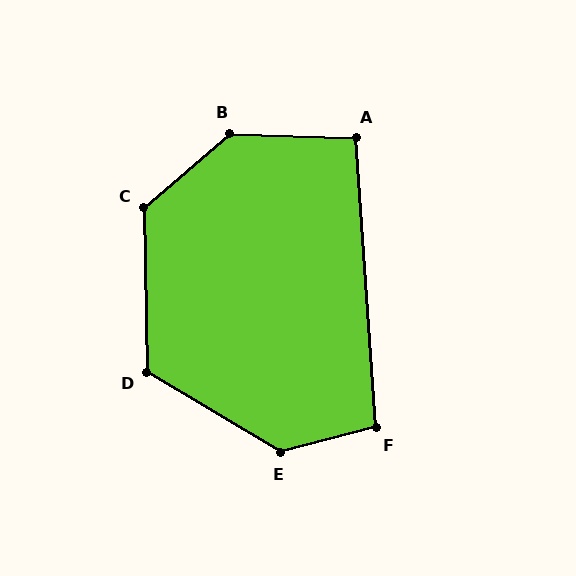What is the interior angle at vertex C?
Approximately 130 degrees (obtuse).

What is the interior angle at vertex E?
Approximately 134 degrees (obtuse).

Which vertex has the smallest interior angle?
A, at approximately 96 degrees.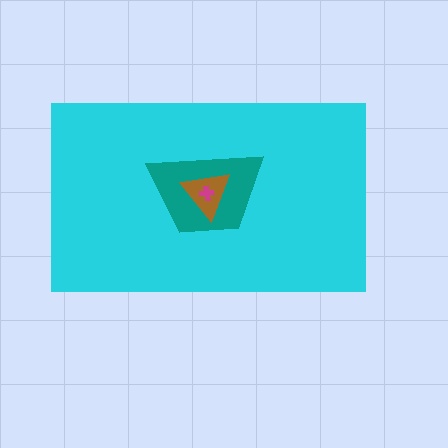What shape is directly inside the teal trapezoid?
The brown triangle.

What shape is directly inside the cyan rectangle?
The teal trapezoid.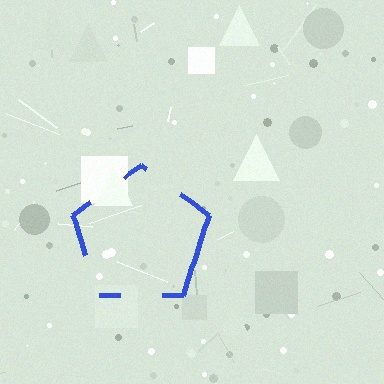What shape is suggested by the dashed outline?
The dashed outline suggests a pentagon.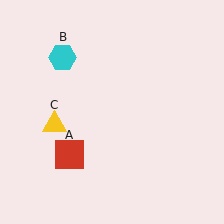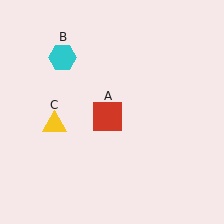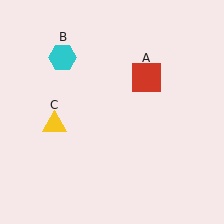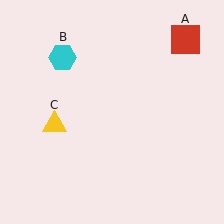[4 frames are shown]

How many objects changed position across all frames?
1 object changed position: red square (object A).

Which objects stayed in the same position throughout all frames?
Cyan hexagon (object B) and yellow triangle (object C) remained stationary.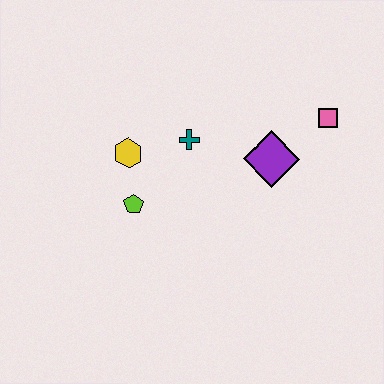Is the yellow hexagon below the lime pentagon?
No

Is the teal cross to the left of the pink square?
Yes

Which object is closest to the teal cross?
The yellow hexagon is closest to the teal cross.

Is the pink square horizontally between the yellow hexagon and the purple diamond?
No